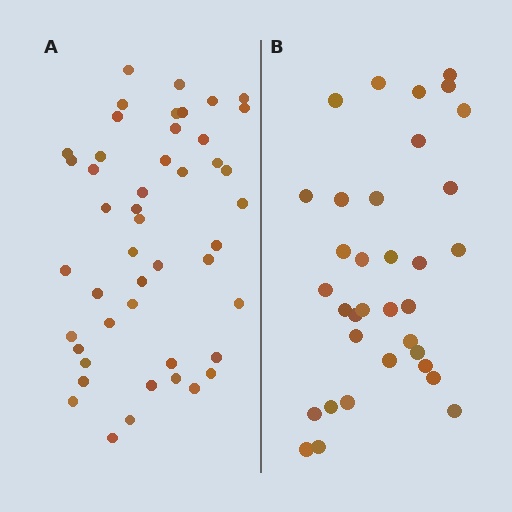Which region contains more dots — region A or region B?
Region A (the left region) has more dots.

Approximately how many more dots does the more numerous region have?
Region A has approximately 15 more dots than region B.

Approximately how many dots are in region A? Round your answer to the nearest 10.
About 50 dots. (The exact count is 47, which rounds to 50.)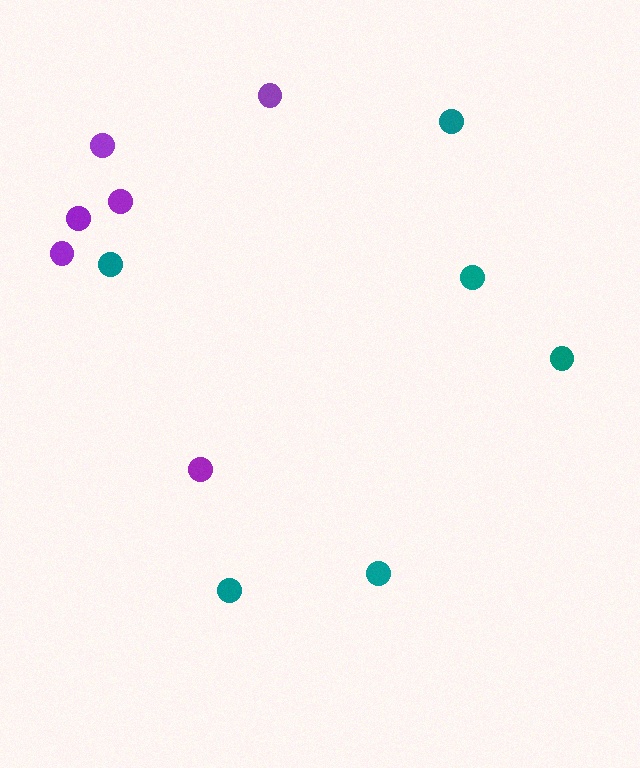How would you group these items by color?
There are 2 groups: one group of purple circles (6) and one group of teal circles (6).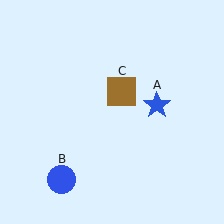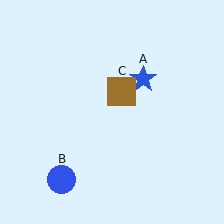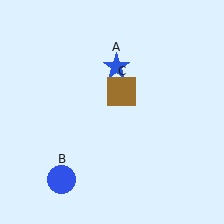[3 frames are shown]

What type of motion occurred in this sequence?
The blue star (object A) rotated counterclockwise around the center of the scene.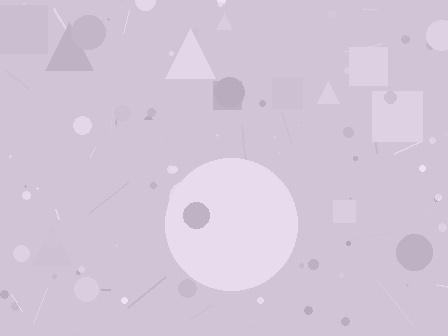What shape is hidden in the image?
A circle is hidden in the image.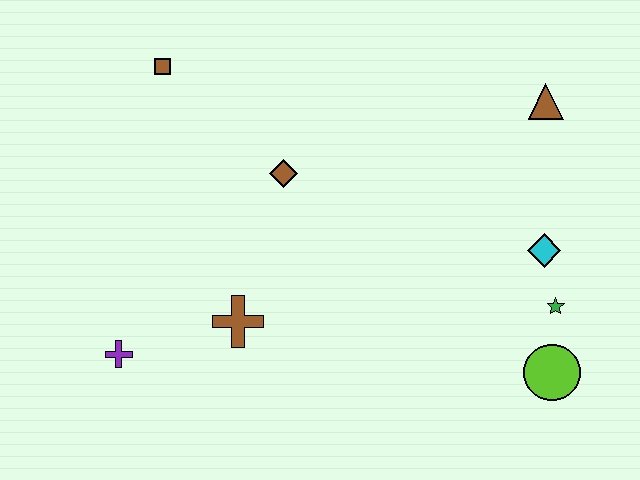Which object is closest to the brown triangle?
The cyan diamond is closest to the brown triangle.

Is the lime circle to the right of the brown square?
Yes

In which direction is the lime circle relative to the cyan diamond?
The lime circle is below the cyan diamond.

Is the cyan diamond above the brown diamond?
No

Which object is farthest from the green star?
The brown square is farthest from the green star.